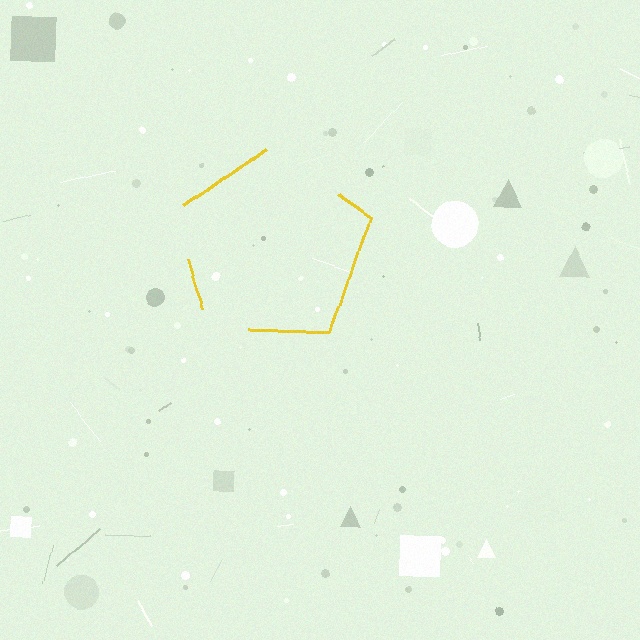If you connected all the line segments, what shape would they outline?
They would outline a pentagon.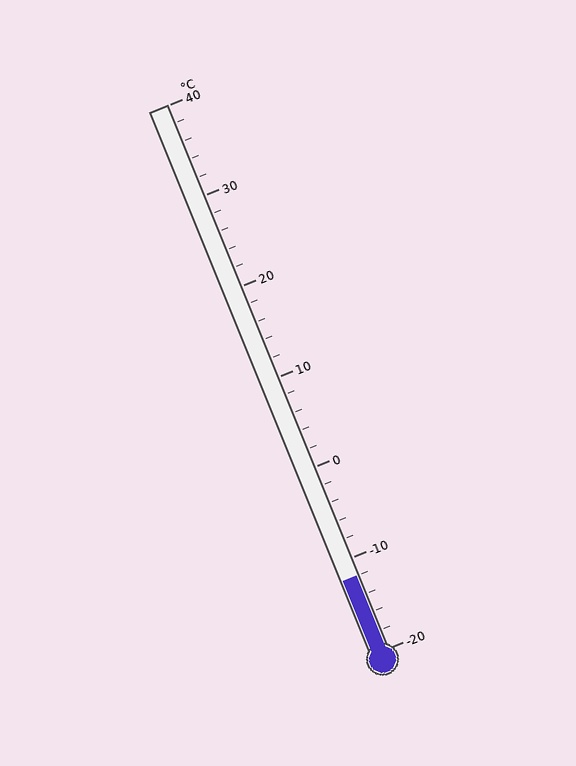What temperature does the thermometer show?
The thermometer shows approximately -12°C.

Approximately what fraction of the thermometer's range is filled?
The thermometer is filled to approximately 15% of its range.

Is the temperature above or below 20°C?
The temperature is below 20°C.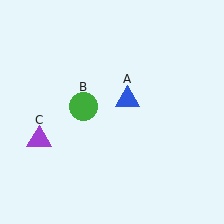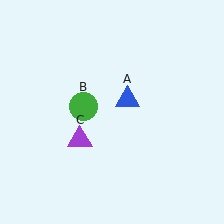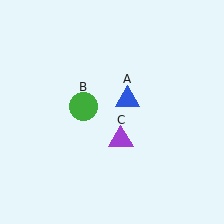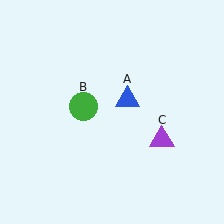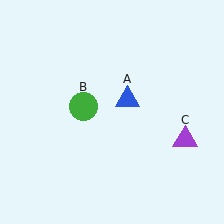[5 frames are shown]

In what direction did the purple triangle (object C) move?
The purple triangle (object C) moved right.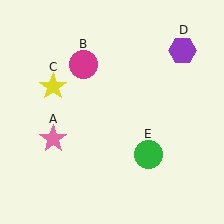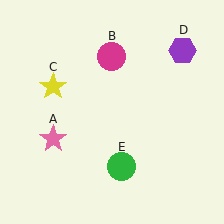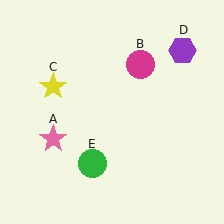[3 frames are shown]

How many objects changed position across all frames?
2 objects changed position: magenta circle (object B), green circle (object E).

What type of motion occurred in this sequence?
The magenta circle (object B), green circle (object E) rotated clockwise around the center of the scene.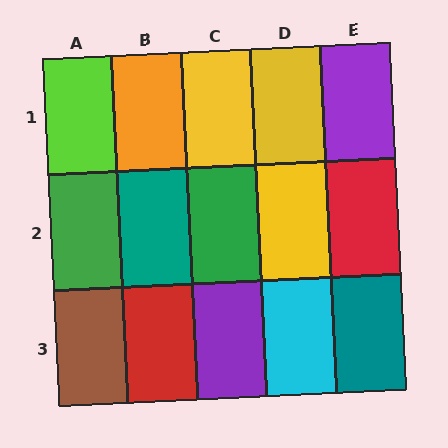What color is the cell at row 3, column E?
Teal.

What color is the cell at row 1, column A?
Lime.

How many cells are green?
2 cells are green.